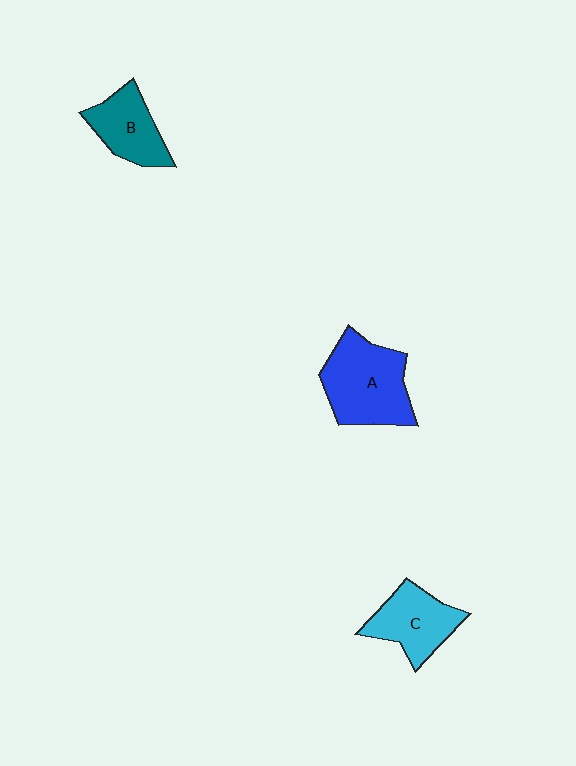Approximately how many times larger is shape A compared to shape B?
Approximately 1.6 times.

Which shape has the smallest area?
Shape B (teal).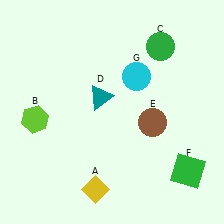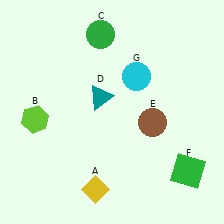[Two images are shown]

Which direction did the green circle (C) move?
The green circle (C) moved left.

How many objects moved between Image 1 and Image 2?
1 object moved between the two images.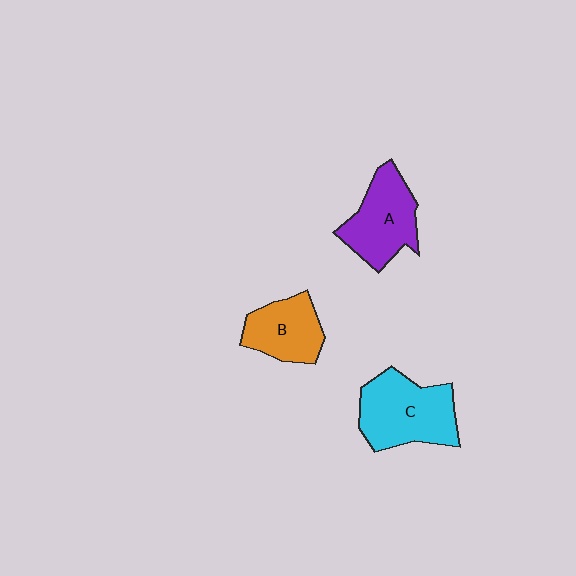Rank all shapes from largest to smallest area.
From largest to smallest: C (cyan), A (purple), B (orange).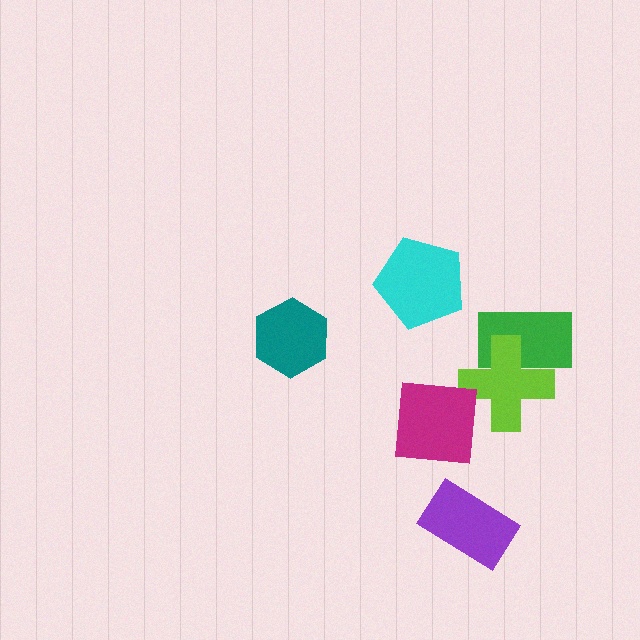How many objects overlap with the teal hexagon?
0 objects overlap with the teal hexagon.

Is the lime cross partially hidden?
No, no other shape covers it.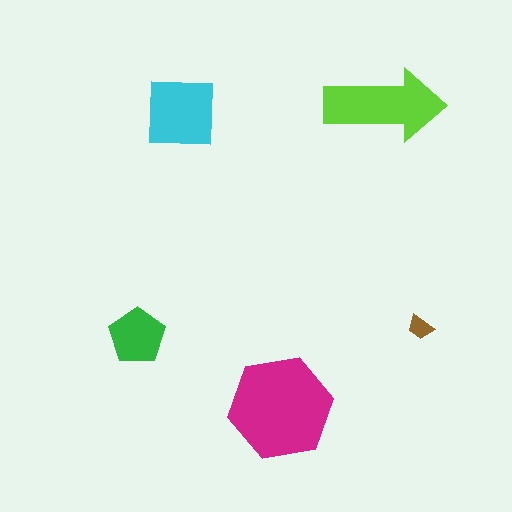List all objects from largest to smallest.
The magenta hexagon, the lime arrow, the cyan square, the green pentagon, the brown trapezoid.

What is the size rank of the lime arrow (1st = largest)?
2nd.